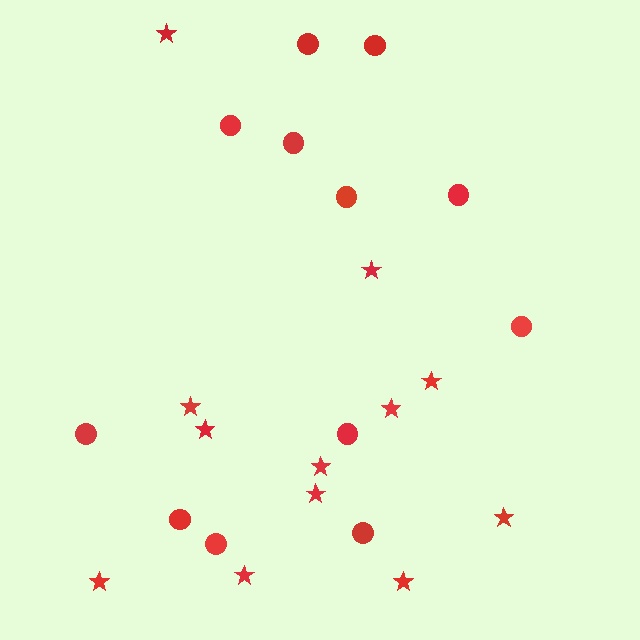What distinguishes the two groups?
There are 2 groups: one group of circles (12) and one group of stars (12).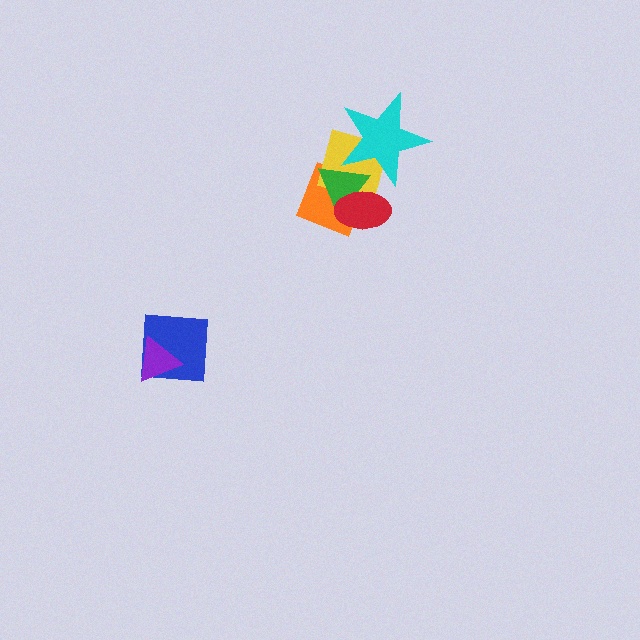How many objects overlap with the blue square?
1 object overlaps with the blue square.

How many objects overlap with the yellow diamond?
4 objects overlap with the yellow diamond.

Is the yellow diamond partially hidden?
Yes, it is partially covered by another shape.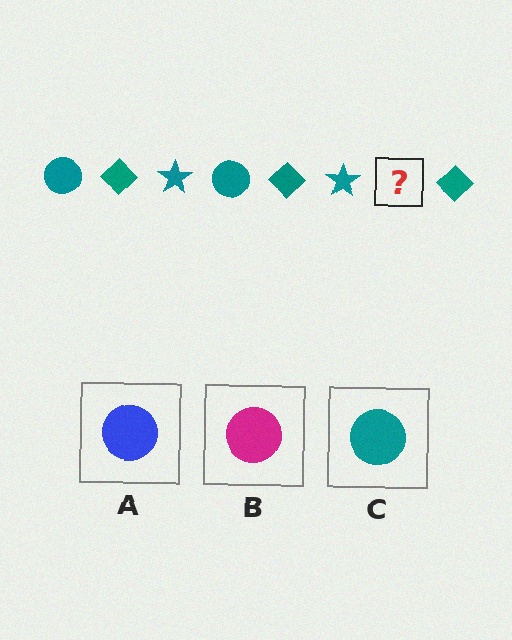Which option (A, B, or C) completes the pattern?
C.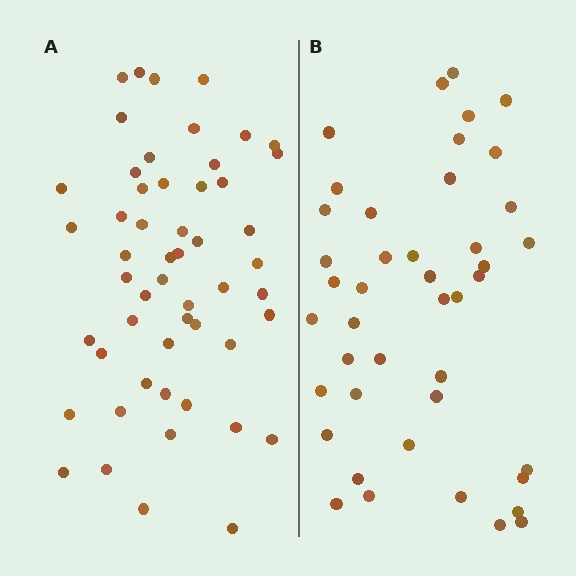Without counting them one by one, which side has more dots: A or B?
Region A (the left region) has more dots.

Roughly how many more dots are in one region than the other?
Region A has roughly 10 or so more dots than region B.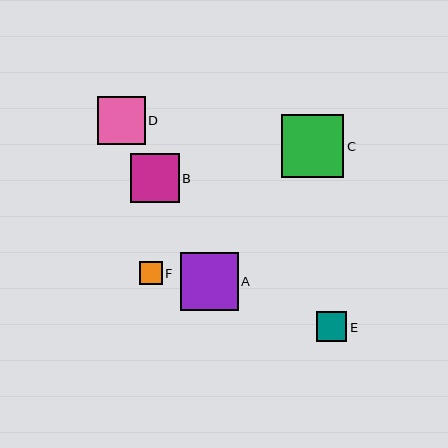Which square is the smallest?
Square F is the smallest with a size of approximately 23 pixels.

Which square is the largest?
Square C is the largest with a size of approximately 63 pixels.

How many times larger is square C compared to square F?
Square C is approximately 2.8 times the size of square F.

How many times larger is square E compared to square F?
Square E is approximately 1.3 times the size of square F.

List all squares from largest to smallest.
From largest to smallest: C, A, B, D, E, F.